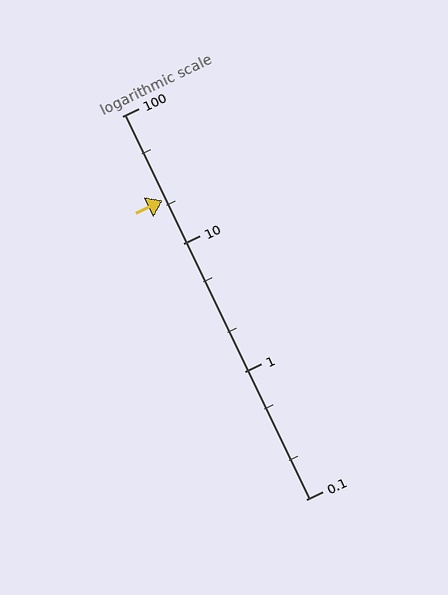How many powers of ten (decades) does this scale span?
The scale spans 3 decades, from 0.1 to 100.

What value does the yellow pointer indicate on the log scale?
The pointer indicates approximately 22.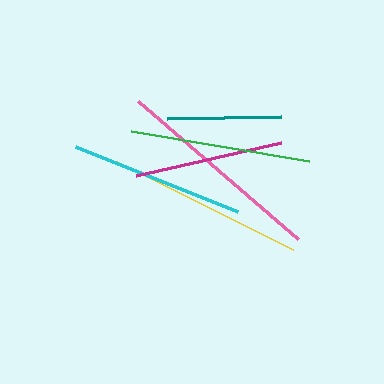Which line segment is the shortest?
The teal line is the shortest at approximately 114 pixels.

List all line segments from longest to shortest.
From longest to shortest: pink, yellow, green, cyan, magenta, teal.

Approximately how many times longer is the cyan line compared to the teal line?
The cyan line is approximately 1.5 times the length of the teal line.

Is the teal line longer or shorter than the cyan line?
The cyan line is longer than the teal line.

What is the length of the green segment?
The green segment is approximately 181 pixels long.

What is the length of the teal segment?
The teal segment is approximately 114 pixels long.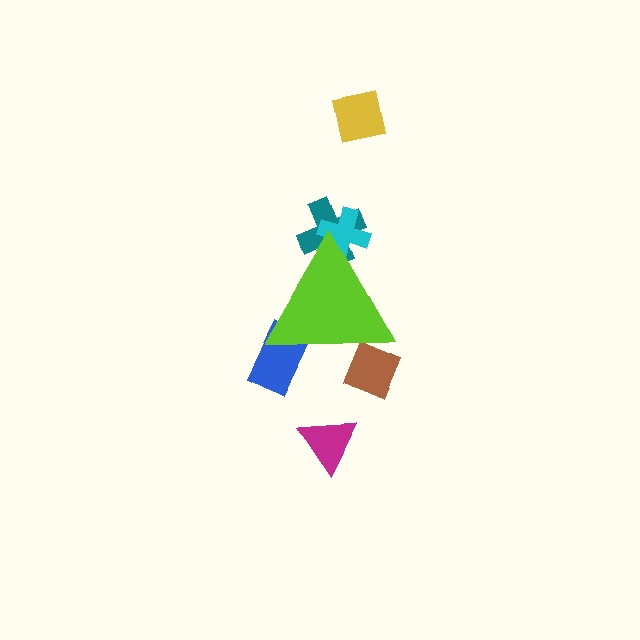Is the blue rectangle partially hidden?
Yes, the blue rectangle is partially hidden behind the lime triangle.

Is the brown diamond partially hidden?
Yes, the brown diamond is partially hidden behind the lime triangle.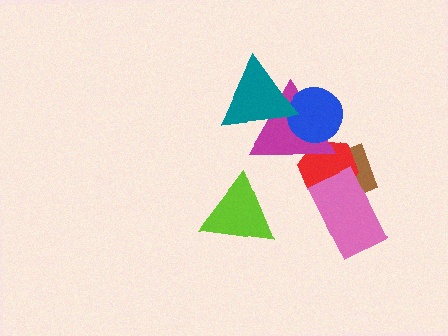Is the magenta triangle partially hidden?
Yes, it is partially covered by another shape.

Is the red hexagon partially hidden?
Yes, it is partially covered by another shape.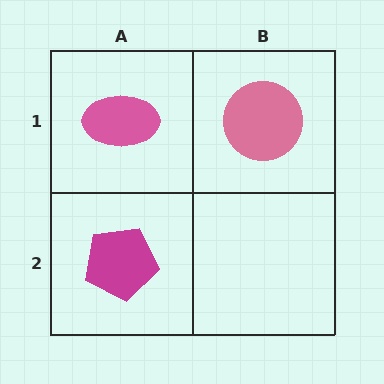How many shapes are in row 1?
2 shapes.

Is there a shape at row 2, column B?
No, that cell is empty.